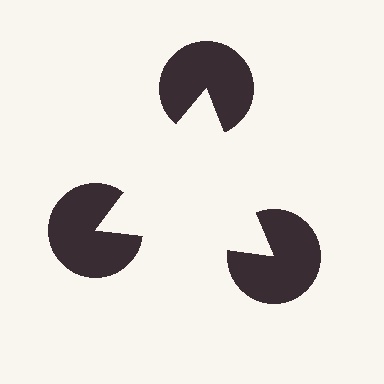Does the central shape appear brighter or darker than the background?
It typically appears slightly brighter than the background, even though no actual brightness change is drawn.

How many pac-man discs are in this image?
There are 3 — one at each vertex of the illusory triangle.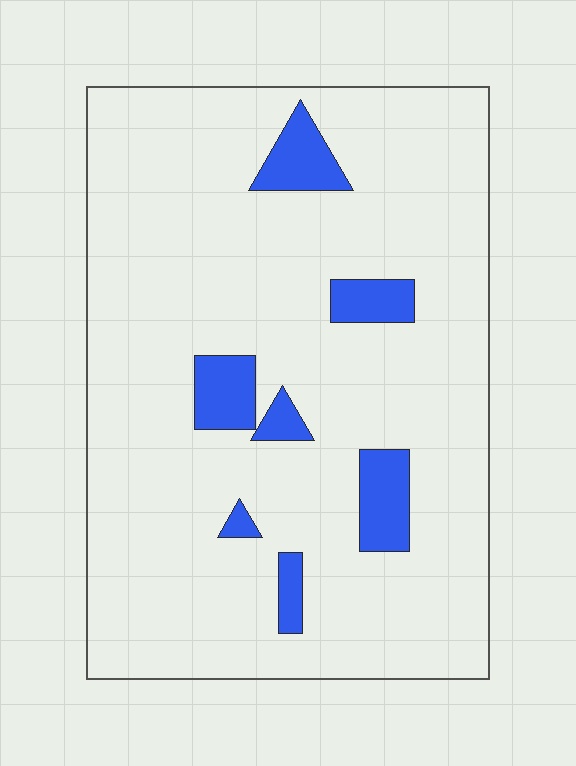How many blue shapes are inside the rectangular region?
7.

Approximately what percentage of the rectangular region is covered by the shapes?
Approximately 10%.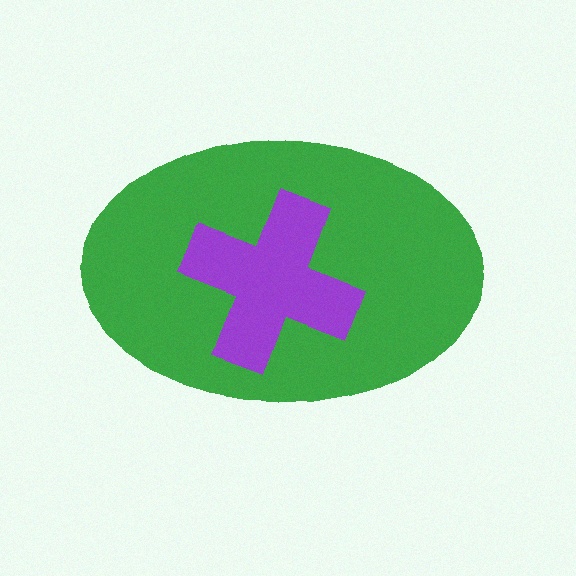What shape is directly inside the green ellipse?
The purple cross.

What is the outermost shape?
The green ellipse.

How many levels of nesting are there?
2.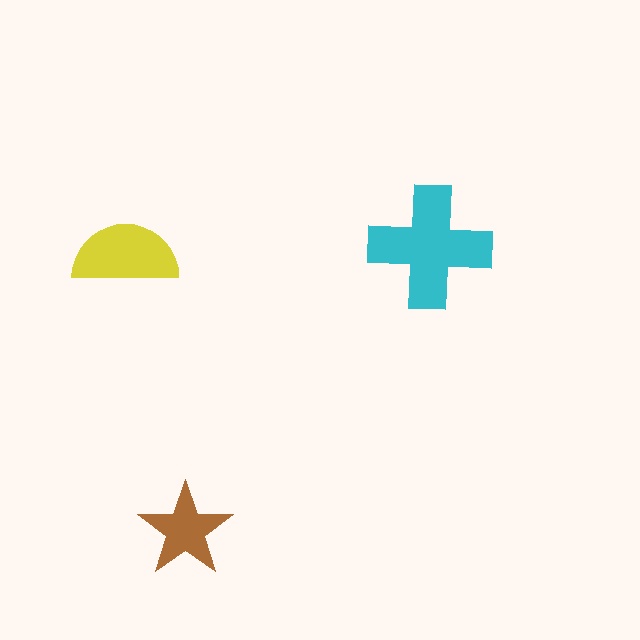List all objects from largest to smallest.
The cyan cross, the yellow semicircle, the brown star.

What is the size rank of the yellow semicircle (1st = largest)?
2nd.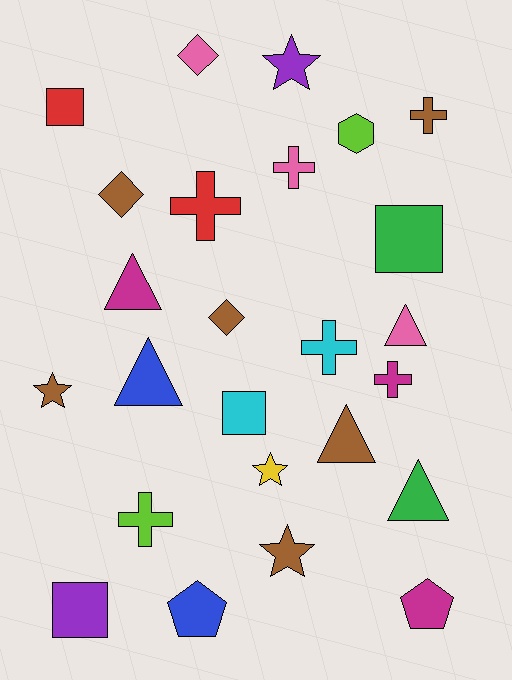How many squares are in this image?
There are 4 squares.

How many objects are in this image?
There are 25 objects.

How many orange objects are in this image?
There are no orange objects.